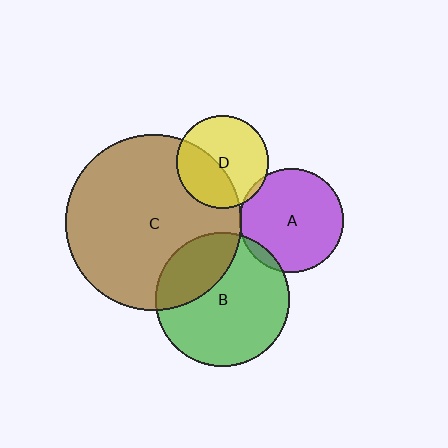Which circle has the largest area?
Circle C (brown).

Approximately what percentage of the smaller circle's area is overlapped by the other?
Approximately 5%.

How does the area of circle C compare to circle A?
Approximately 2.8 times.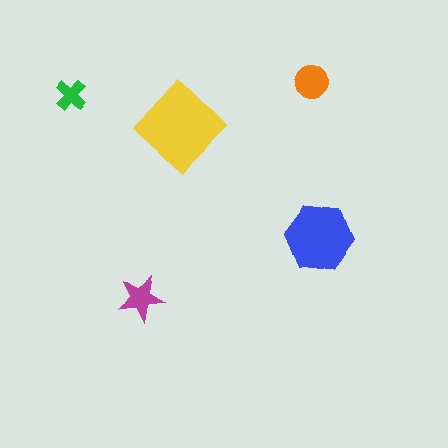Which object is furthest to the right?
The blue hexagon is rightmost.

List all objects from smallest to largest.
The green cross, the magenta star, the orange circle, the blue hexagon, the yellow diamond.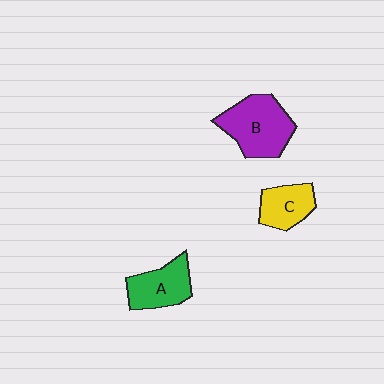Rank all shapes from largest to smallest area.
From largest to smallest: B (purple), A (green), C (yellow).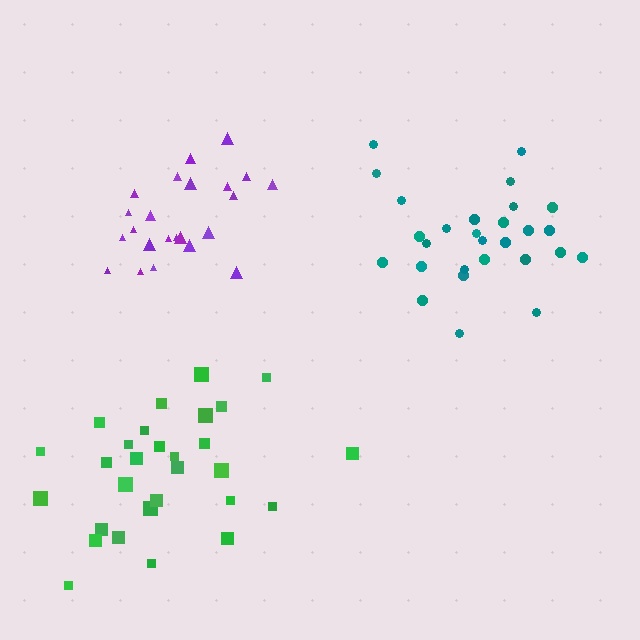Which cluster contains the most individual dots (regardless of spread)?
Green (29).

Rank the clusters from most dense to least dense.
teal, purple, green.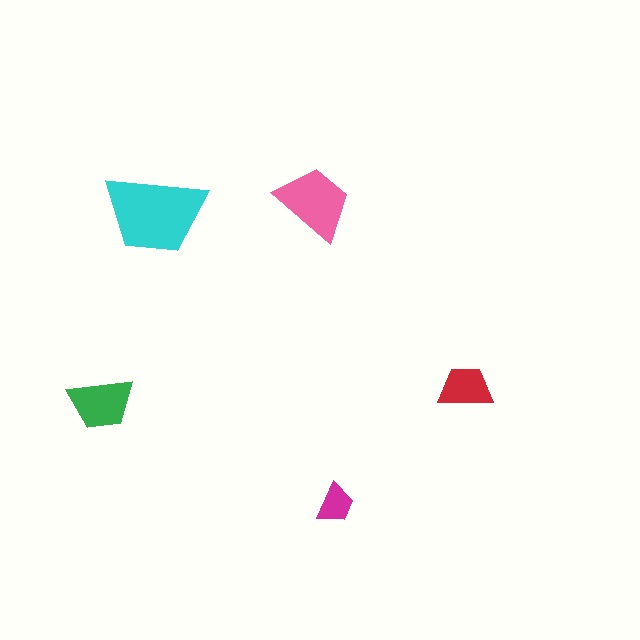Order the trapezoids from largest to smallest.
the cyan one, the pink one, the green one, the red one, the magenta one.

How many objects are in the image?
There are 5 objects in the image.